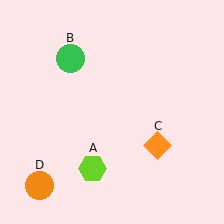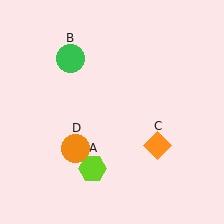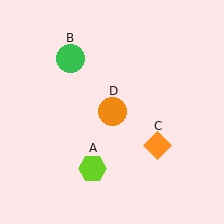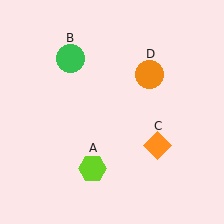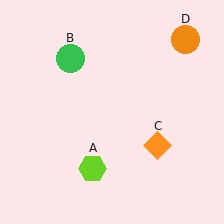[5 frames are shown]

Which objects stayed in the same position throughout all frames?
Lime hexagon (object A) and green circle (object B) and orange diamond (object C) remained stationary.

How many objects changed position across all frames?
1 object changed position: orange circle (object D).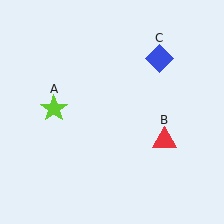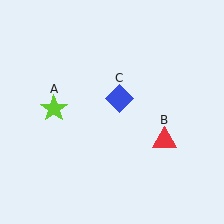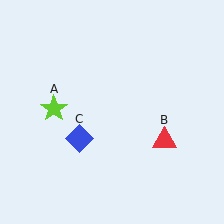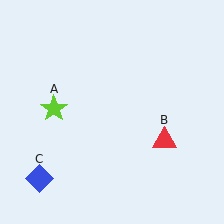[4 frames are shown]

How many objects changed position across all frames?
1 object changed position: blue diamond (object C).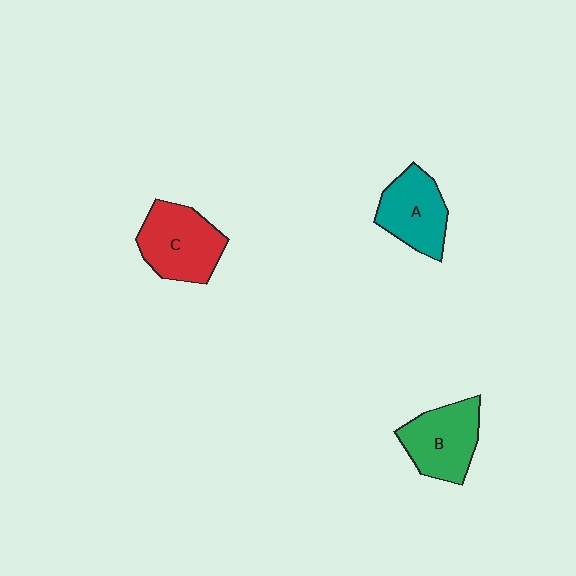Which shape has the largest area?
Shape C (red).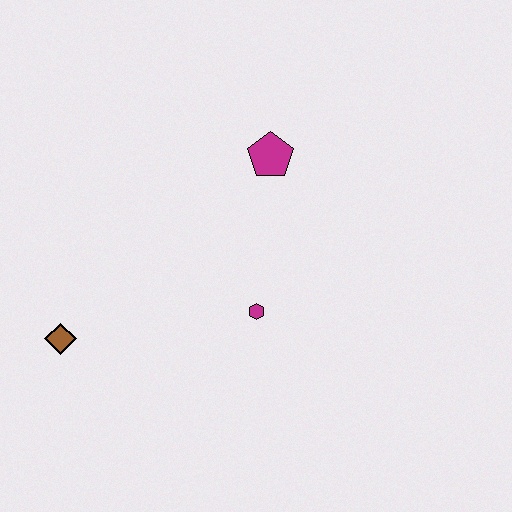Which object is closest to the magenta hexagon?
The magenta pentagon is closest to the magenta hexagon.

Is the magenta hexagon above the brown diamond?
Yes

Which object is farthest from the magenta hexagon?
The brown diamond is farthest from the magenta hexagon.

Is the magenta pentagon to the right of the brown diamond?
Yes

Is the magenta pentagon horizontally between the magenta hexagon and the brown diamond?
No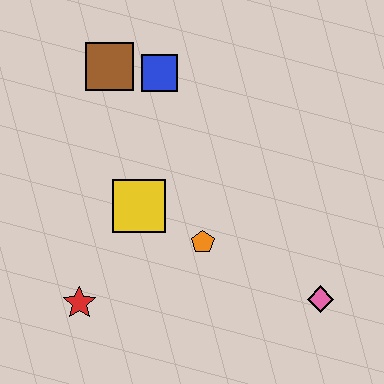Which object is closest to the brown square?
The blue square is closest to the brown square.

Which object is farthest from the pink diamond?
The brown square is farthest from the pink diamond.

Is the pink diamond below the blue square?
Yes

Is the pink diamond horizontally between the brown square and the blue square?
No